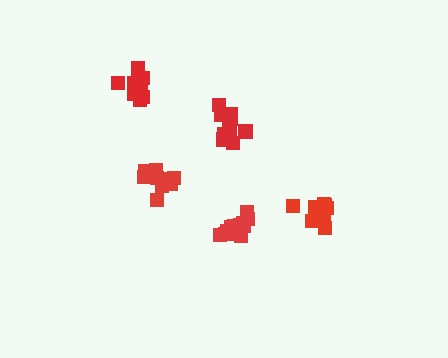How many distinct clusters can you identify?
There are 5 distinct clusters.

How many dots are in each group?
Group 1: 10 dots, Group 2: 12 dots, Group 3: 9 dots, Group 4: 11 dots, Group 5: 14 dots (56 total).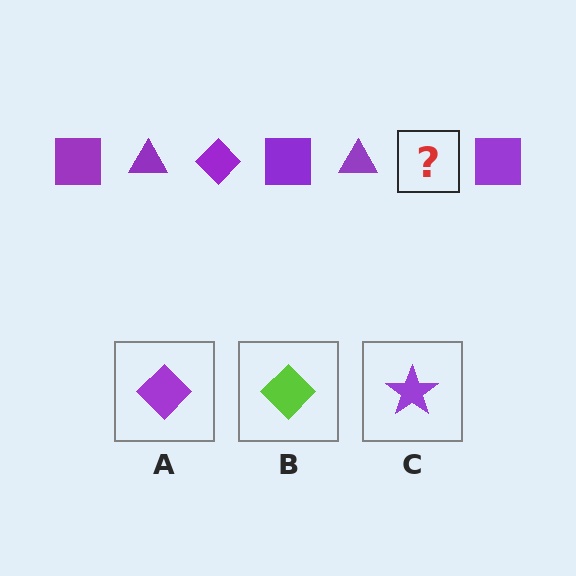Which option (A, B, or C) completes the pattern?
A.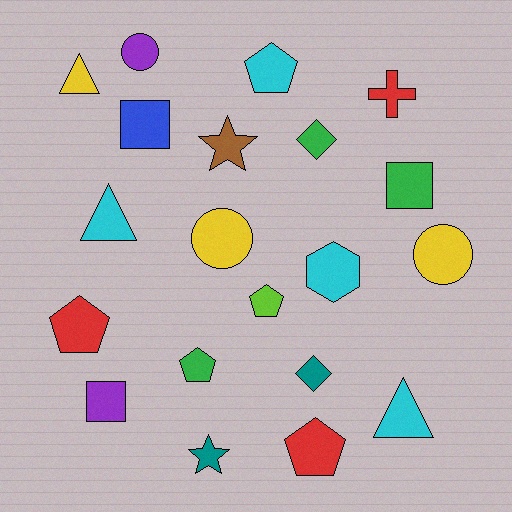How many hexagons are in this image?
There is 1 hexagon.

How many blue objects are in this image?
There is 1 blue object.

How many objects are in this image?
There are 20 objects.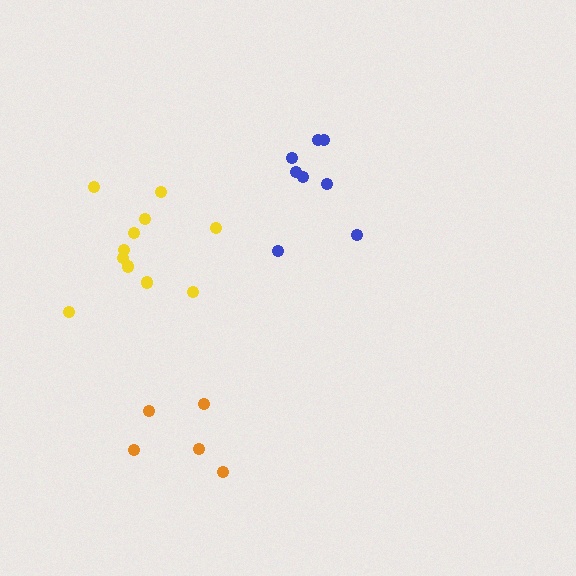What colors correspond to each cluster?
The clusters are colored: yellow, blue, orange.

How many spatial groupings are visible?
There are 3 spatial groupings.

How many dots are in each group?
Group 1: 11 dots, Group 2: 8 dots, Group 3: 5 dots (24 total).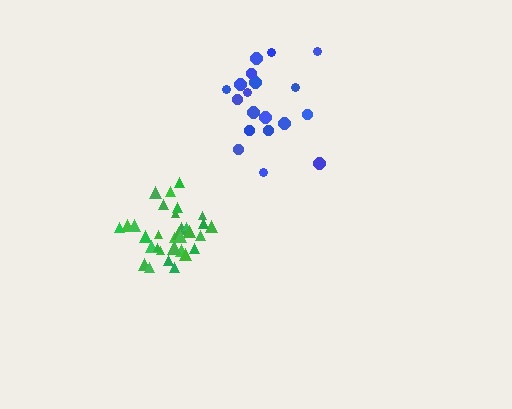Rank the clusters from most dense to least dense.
green, blue.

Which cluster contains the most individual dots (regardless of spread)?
Green (33).